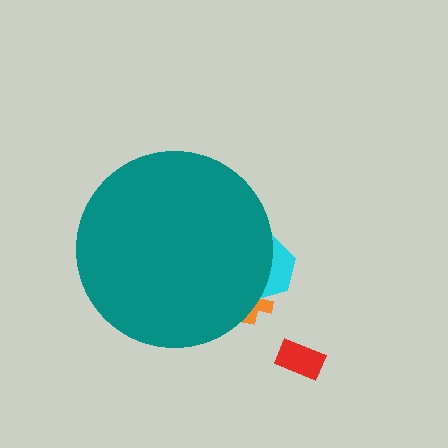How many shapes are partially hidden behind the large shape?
2 shapes are partially hidden.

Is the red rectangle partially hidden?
No, the red rectangle is fully visible.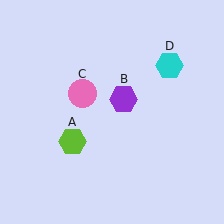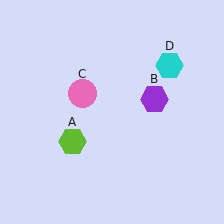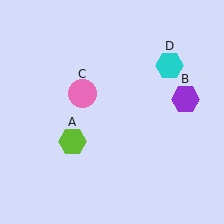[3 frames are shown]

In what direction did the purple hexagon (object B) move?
The purple hexagon (object B) moved right.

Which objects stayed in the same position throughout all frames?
Lime hexagon (object A) and pink circle (object C) and cyan hexagon (object D) remained stationary.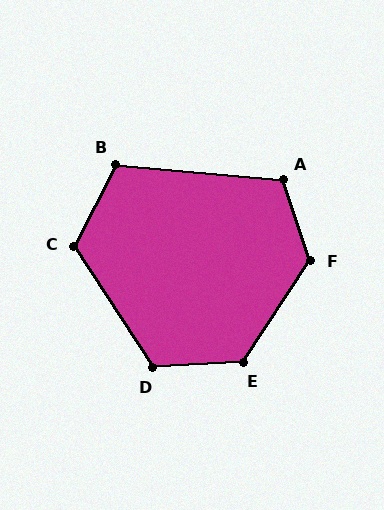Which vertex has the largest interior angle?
F, at approximately 128 degrees.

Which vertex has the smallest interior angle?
B, at approximately 112 degrees.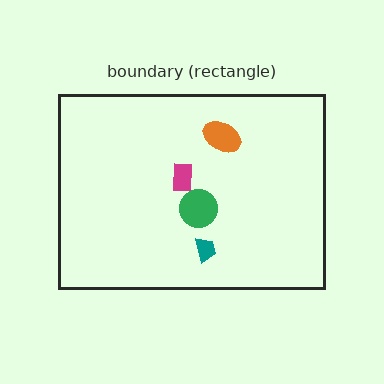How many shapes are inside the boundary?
4 inside, 0 outside.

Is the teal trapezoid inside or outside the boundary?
Inside.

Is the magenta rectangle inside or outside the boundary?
Inside.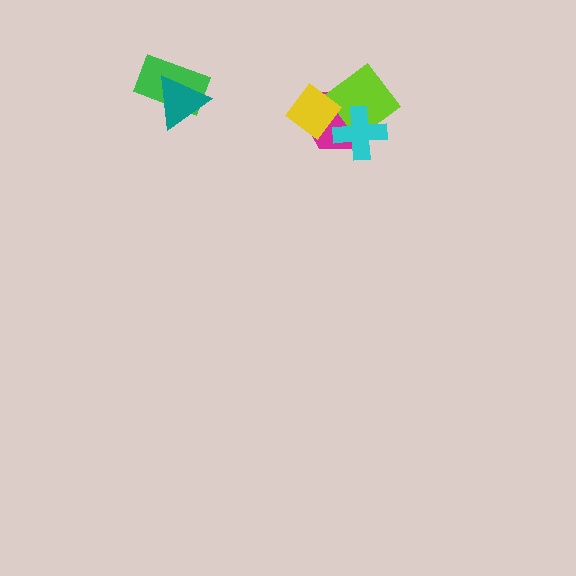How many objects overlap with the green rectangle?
1 object overlaps with the green rectangle.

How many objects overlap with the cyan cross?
2 objects overlap with the cyan cross.